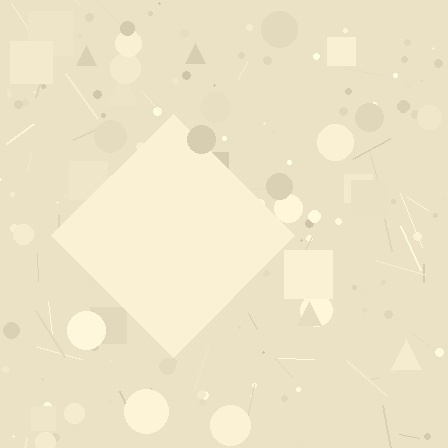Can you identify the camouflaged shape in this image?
The camouflaged shape is a diamond.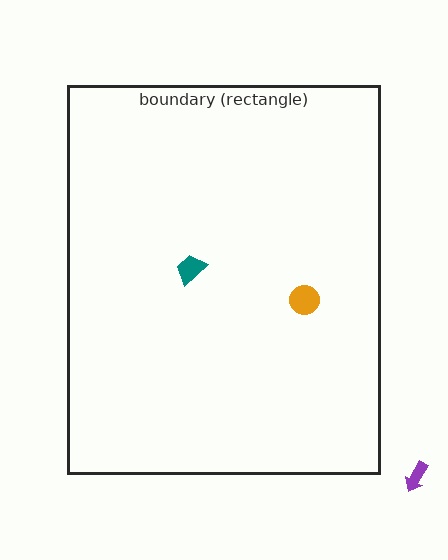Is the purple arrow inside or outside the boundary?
Outside.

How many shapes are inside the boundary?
2 inside, 1 outside.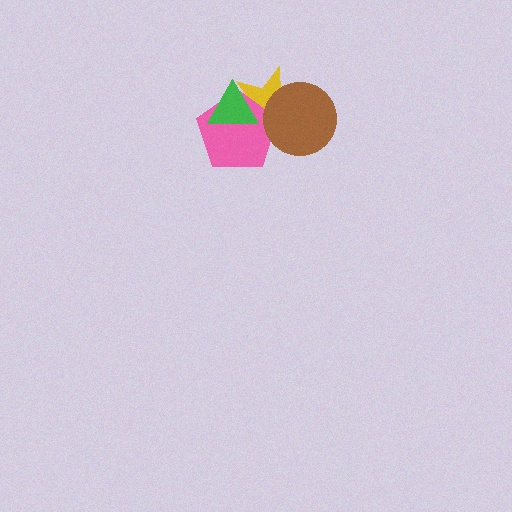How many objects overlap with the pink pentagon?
3 objects overlap with the pink pentagon.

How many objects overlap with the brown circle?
2 objects overlap with the brown circle.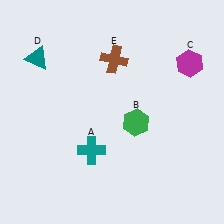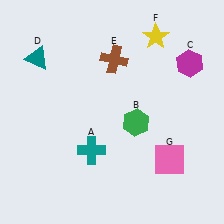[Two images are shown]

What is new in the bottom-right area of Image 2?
A pink square (G) was added in the bottom-right area of Image 2.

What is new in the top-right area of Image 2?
A yellow star (F) was added in the top-right area of Image 2.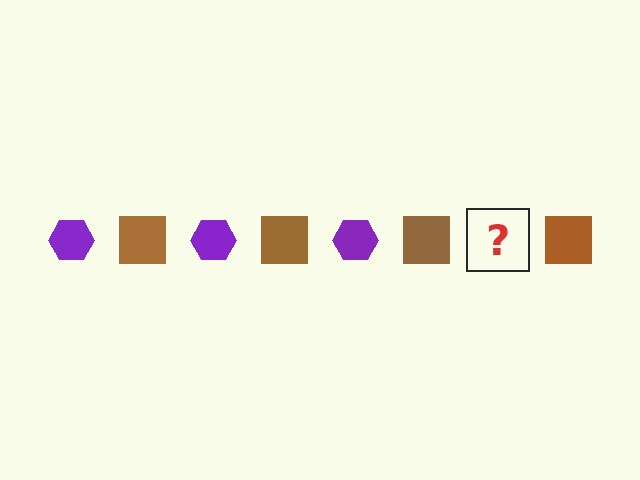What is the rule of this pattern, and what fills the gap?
The rule is that the pattern alternates between purple hexagon and brown square. The gap should be filled with a purple hexagon.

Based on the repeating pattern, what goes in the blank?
The blank should be a purple hexagon.